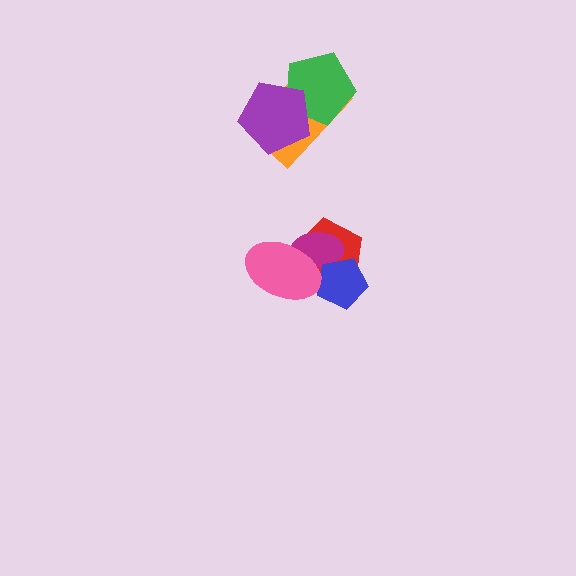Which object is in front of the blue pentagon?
The pink ellipse is in front of the blue pentagon.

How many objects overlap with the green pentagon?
2 objects overlap with the green pentagon.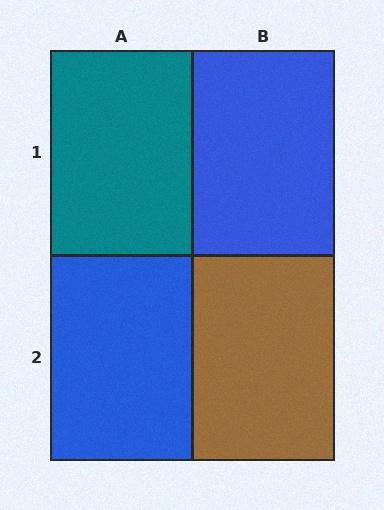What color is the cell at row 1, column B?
Blue.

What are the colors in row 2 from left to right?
Blue, brown.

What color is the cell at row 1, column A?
Teal.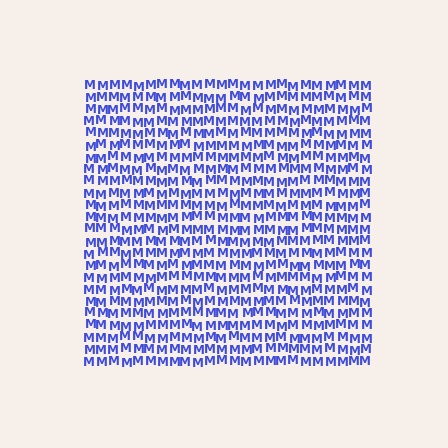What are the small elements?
The small elements are letter M's.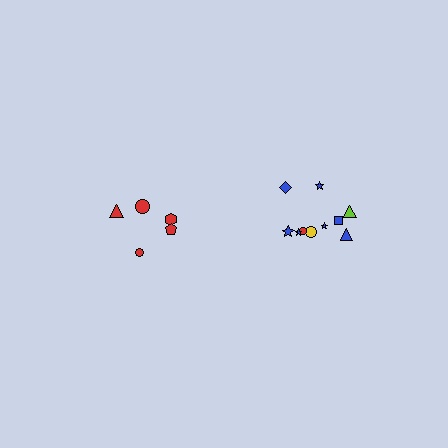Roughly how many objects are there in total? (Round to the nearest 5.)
Roughly 15 objects in total.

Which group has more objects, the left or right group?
The right group.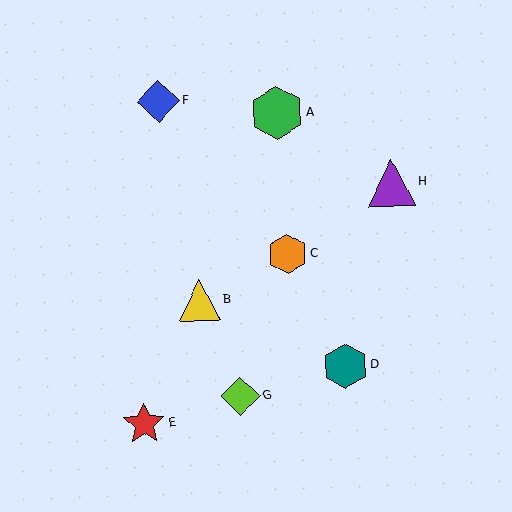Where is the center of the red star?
The center of the red star is at (144, 424).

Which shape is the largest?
The green hexagon (labeled A) is the largest.